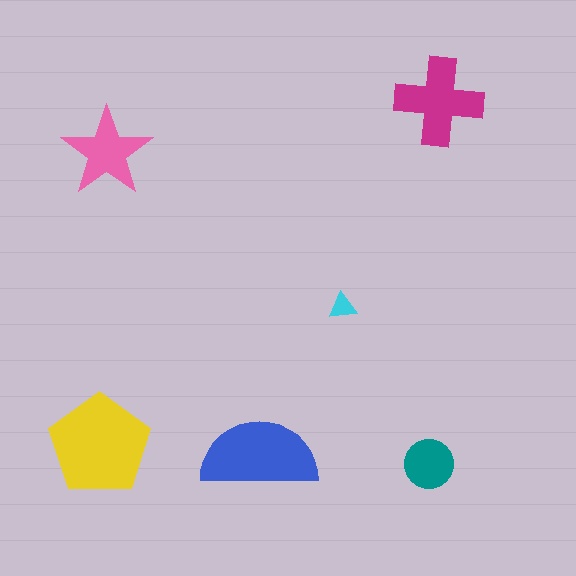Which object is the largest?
The yellow pentagon.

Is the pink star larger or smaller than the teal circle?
Larger.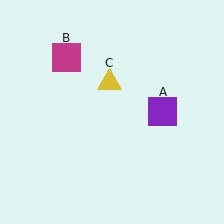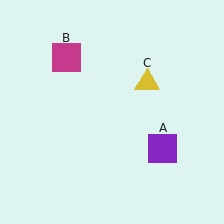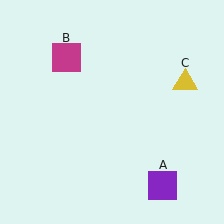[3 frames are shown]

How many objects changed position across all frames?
2 objects changed position: purple square (object A), yellow triangle (object C).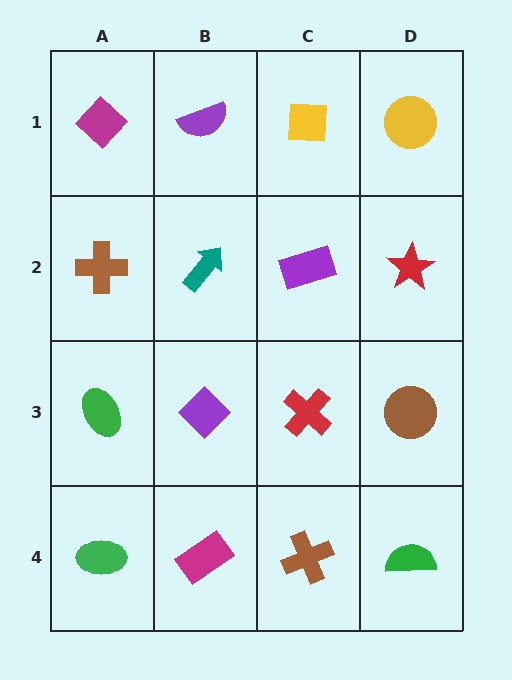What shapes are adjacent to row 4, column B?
A purple diamond (row 3, column B), a green ellipse (row 4, column A), a brown cross (row 4, column C).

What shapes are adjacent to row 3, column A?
A brown cross (row 2, column A), a green ellipse (row 4, column A), a purple diamond (row 3, column B).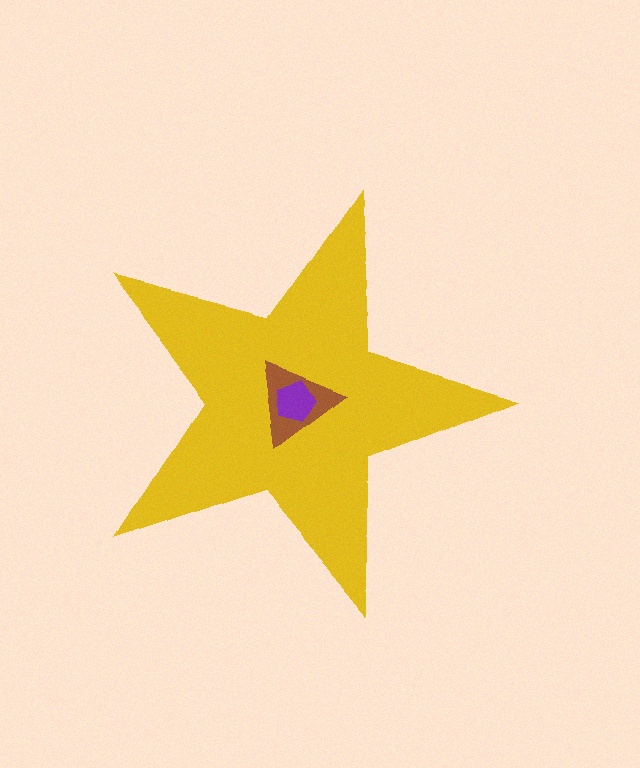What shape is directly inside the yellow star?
The brown triangle.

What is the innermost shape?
The purple pentagon.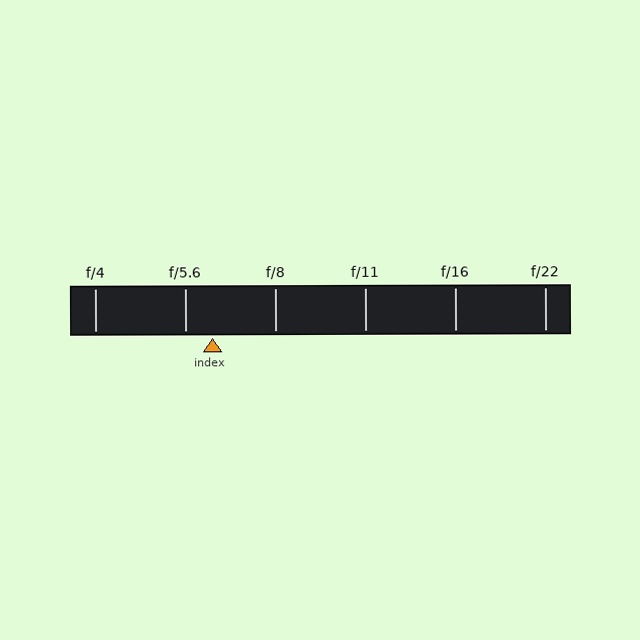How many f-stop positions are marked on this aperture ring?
There are 6 f-stop positions marked.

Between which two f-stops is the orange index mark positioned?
The index mark is between f/5.6 and f/8.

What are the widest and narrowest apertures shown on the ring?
The widest aperture shown is f/4 and the narrowest is f/22.